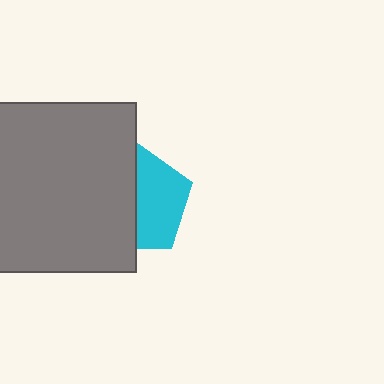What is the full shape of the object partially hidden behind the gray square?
The partially hidden object is a cyan pentagon.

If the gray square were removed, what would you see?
You would see the complete cyan pentagon.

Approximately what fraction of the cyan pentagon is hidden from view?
Roughly 51% of the cyan pentagon is hidden behind the gray square.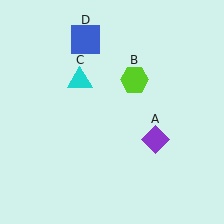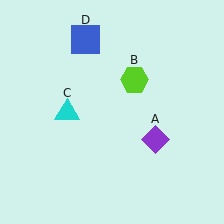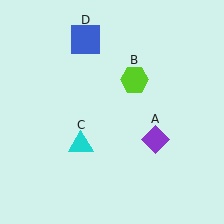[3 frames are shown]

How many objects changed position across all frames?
1 object changed position: cyan triangle (object C).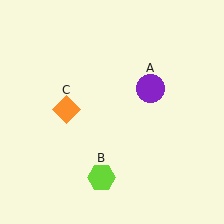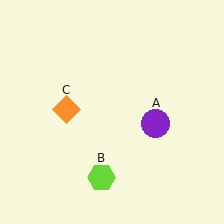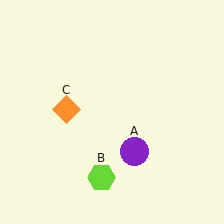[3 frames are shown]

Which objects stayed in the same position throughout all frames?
Lime hexagon (object B) and orange diamond (object C) remained stationary.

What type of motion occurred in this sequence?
The purple circle (object A) rotated clockwise around the center of the scene.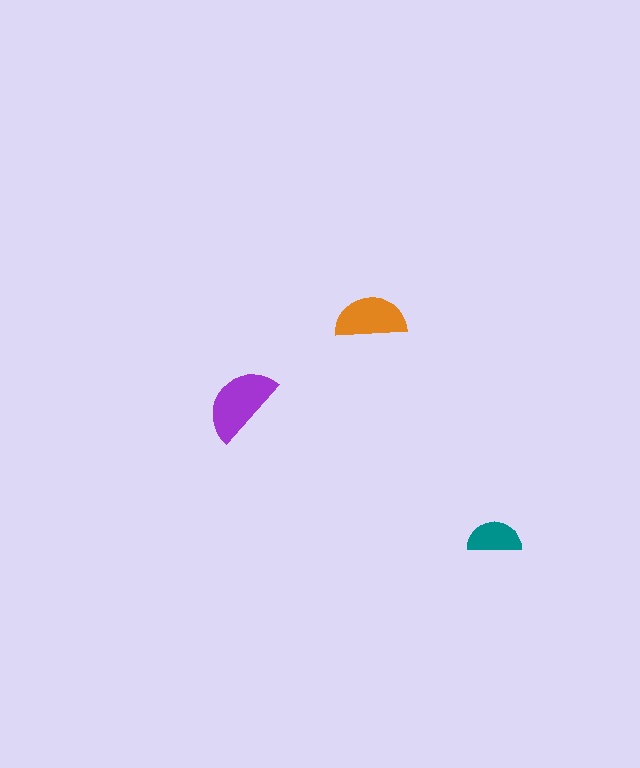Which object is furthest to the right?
The teal semicircle is rightmost.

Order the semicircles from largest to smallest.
the purple one, the orange one, the teal one.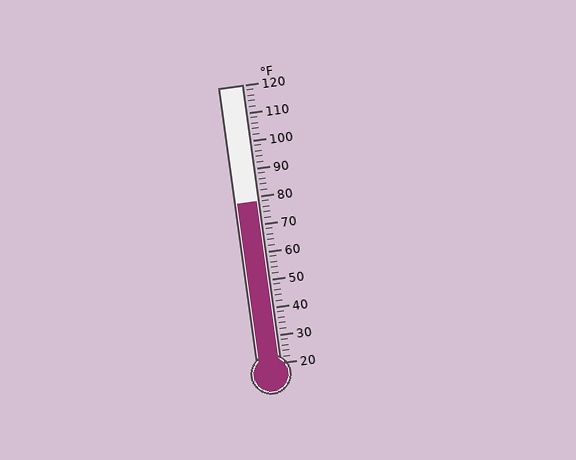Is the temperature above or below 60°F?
The temperature is above 60°F.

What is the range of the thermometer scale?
The thermometer scale ranges from 20°F to 120°F.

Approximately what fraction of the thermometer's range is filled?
The thermometer is filled to approximately 60% of its range.